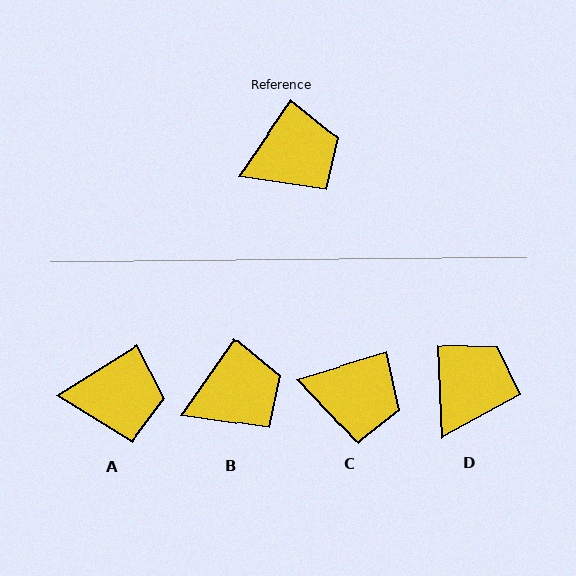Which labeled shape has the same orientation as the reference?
B.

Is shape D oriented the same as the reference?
No, it is off by about 37 degrees.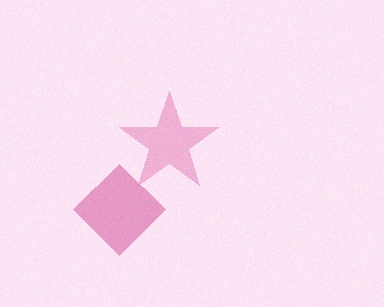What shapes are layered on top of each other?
The layered shapes are: a magenta diamond, a pink star.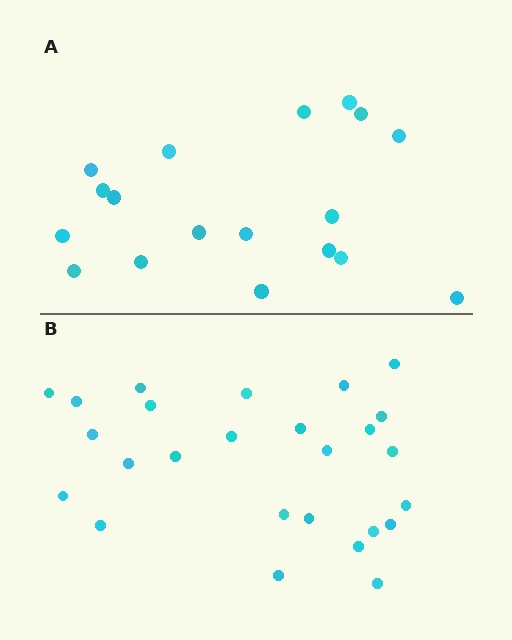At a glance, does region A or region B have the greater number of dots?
Region B (the bottom region) has more dots.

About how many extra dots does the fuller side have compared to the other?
Region B has roughly 8 or so more dots than region A.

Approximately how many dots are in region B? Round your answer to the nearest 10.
About 30 dots. (The exact count is 26, which rounds to 30.)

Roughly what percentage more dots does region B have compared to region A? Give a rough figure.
About 45% more.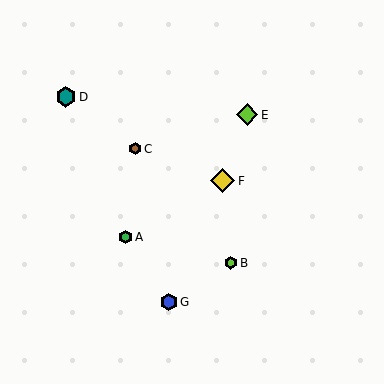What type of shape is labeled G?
Shape G is a blue hexagon.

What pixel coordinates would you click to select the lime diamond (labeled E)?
Click at (247, 115) to select the lime diamond E.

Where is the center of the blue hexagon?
The center of the blue hexagon is at (169, 302).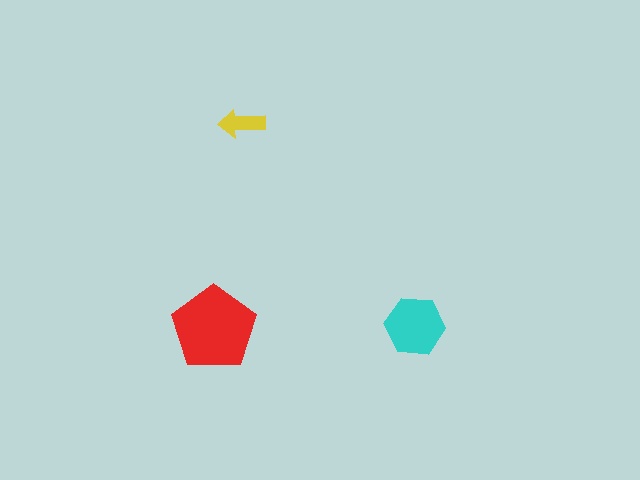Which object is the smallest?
The yellow arrow.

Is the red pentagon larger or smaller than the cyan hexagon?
Larger.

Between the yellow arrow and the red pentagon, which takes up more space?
The red pentagon.